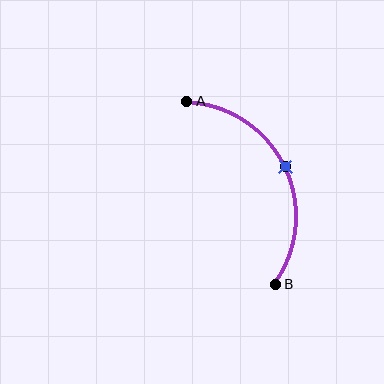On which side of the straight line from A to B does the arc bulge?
The arc bulges to the right of the straight line connecting A and B.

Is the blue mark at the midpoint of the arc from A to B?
Yes. The blue mark lies on the arc at equal arc-length from both A and B — it is the arc midpoint.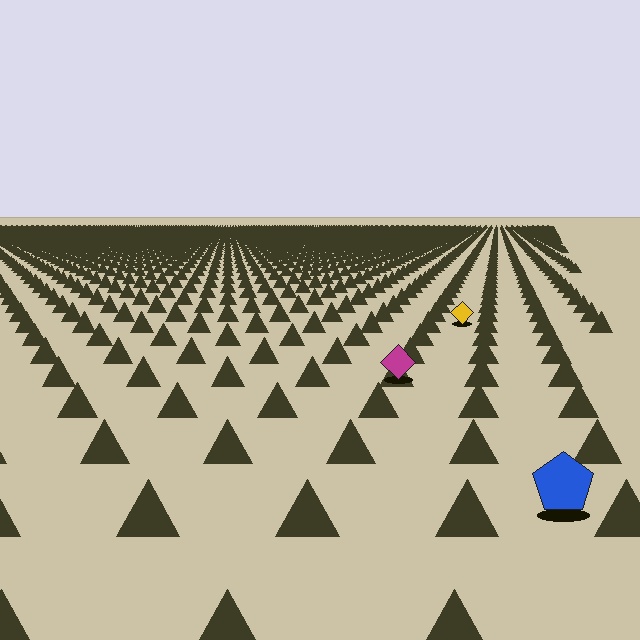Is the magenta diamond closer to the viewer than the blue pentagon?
No. The blue pentagon is closer — you can tell from the texture gradient: the ground texture is coarser near it.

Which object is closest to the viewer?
The blue pentagon is closest. The texture marks near it are larger and more spread out.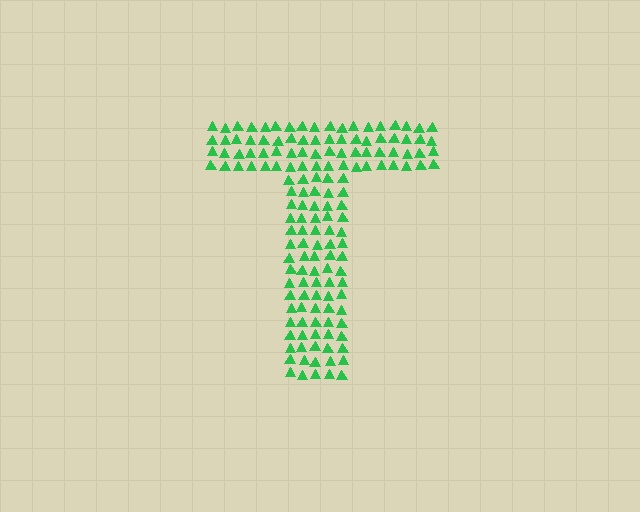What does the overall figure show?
The overall figure shows the letter T.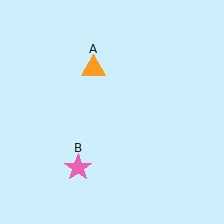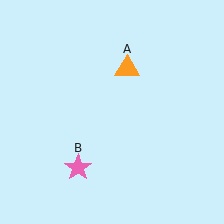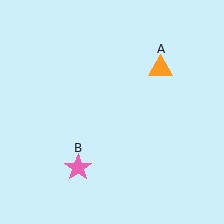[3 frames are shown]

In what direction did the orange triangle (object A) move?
The orange triangle (object A) moved right.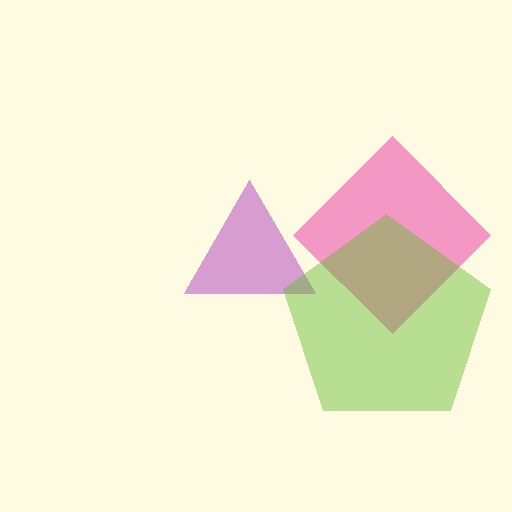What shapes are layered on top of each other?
The layered shapes are: a purple triangle, a pink diamond, a lime pentagon.